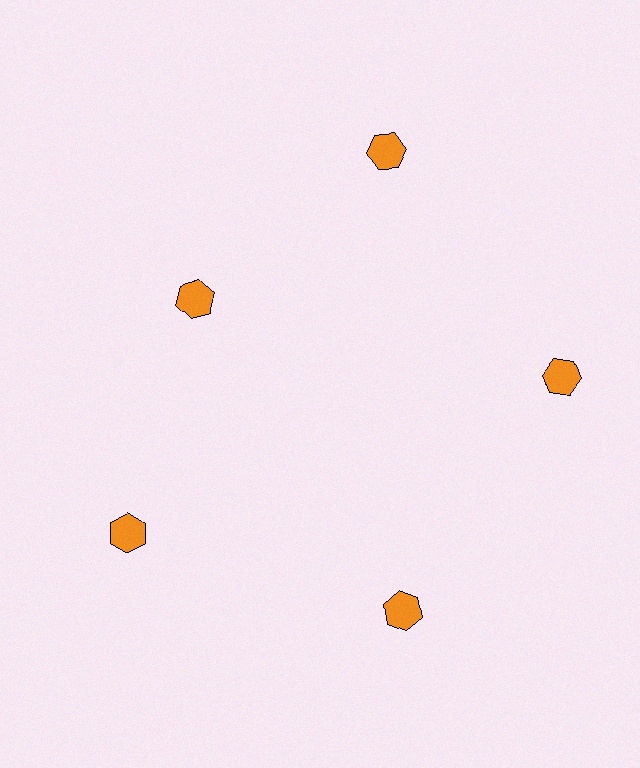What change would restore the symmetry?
The symmetry would be restored by moving it outward, back onto the ring so that all 5 hexagons sit at equal angles and equal distance from the center.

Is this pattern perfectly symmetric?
No. The 5 orange hexagons are arranged in a ring, but one element near the 10 o'clock position is pulled inward toward the center, breaking the 5-fold rotational symmetry.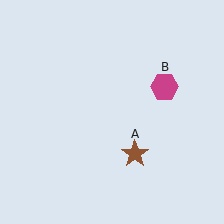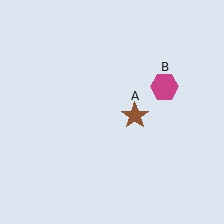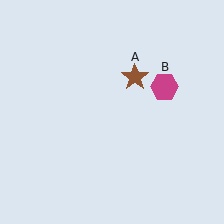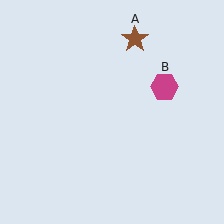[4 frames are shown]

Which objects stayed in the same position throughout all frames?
Magenta hexagon (object B) remained stationary.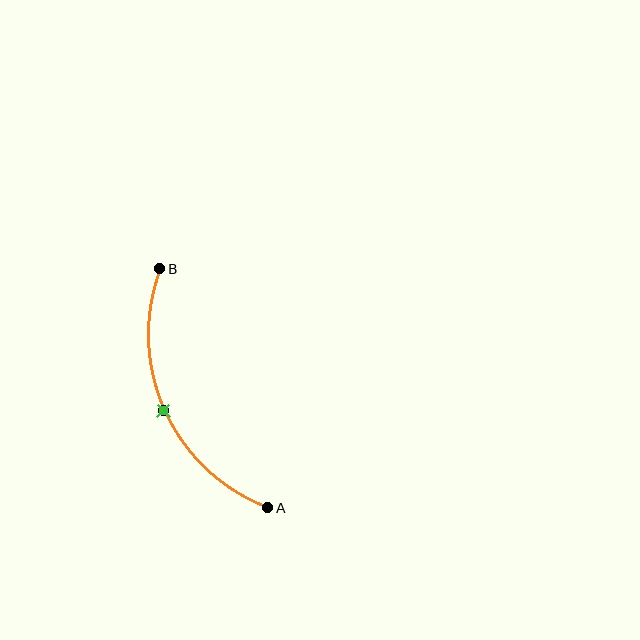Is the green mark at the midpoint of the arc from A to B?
Yes. The green mark lies on the arc at equal arc-length from both A and B — it is the arc midpoint.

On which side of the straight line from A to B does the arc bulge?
The arc bulges to the left of the straight line connecting A and B.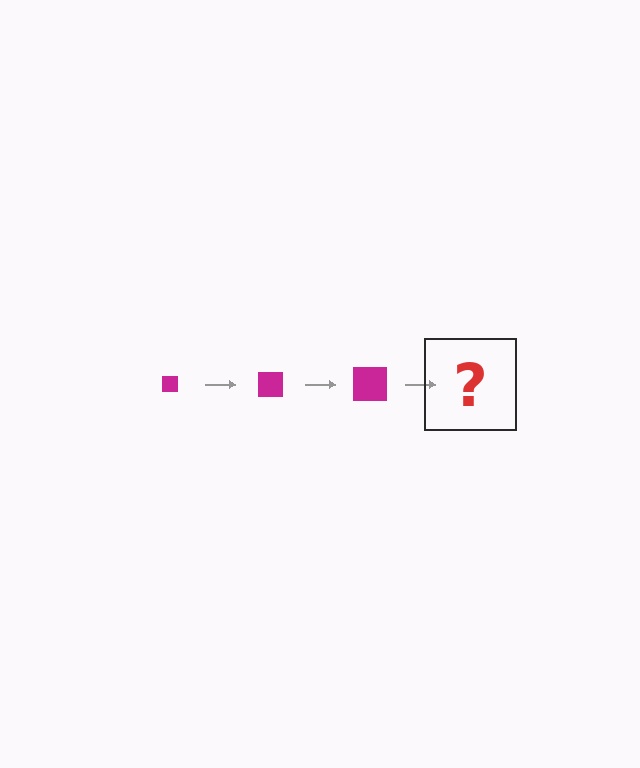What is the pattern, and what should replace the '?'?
The pattern is that the square gets progressively larger each step. The '?' should be a magenta square, larger than the previous one.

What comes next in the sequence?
The next element should be a magenta square, larger than the previous one.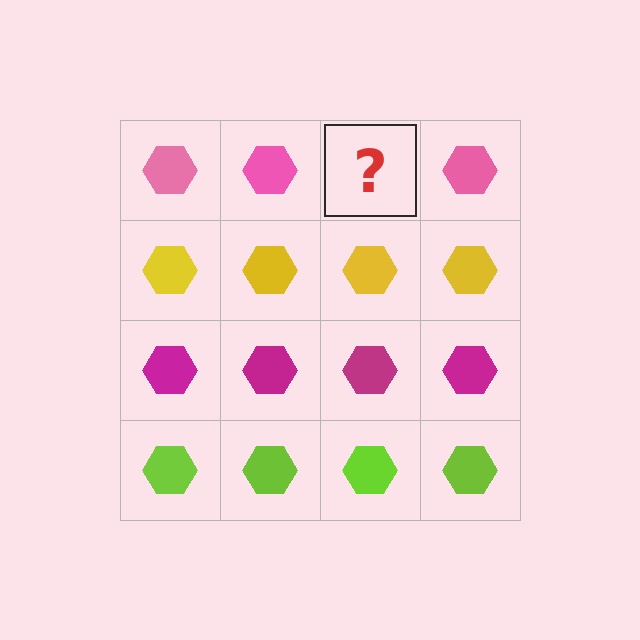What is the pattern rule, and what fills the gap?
The rule is that each row has a consistent color. The gap should be filled with a pink hexagon.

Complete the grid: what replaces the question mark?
The question mark should be replaced with a pink hexagon.